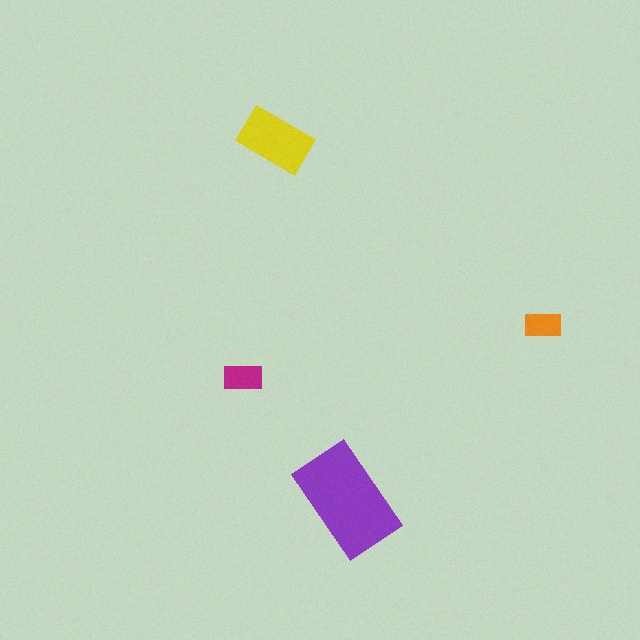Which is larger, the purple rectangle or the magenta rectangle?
The purple one.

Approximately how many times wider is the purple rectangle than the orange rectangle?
About 3 times wider.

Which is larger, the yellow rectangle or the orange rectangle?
The yellow one.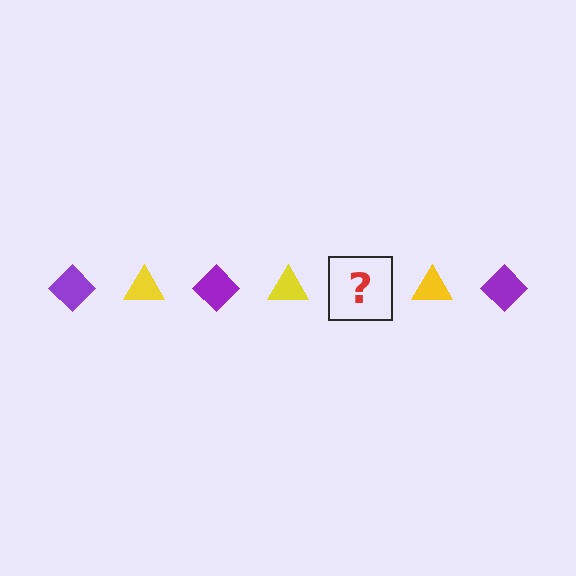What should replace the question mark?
The question mark should be replaced with a purple diamond.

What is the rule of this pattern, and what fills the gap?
The rule is that the pattern alternates between purple diamond and yellow triangle. The gap should be filled with a purple diamond.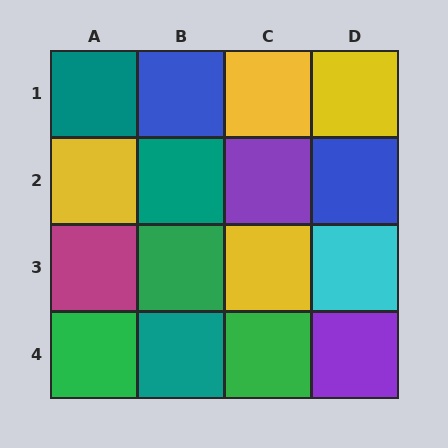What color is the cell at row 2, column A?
Yellow.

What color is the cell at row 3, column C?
Yellow.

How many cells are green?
3 cells are green.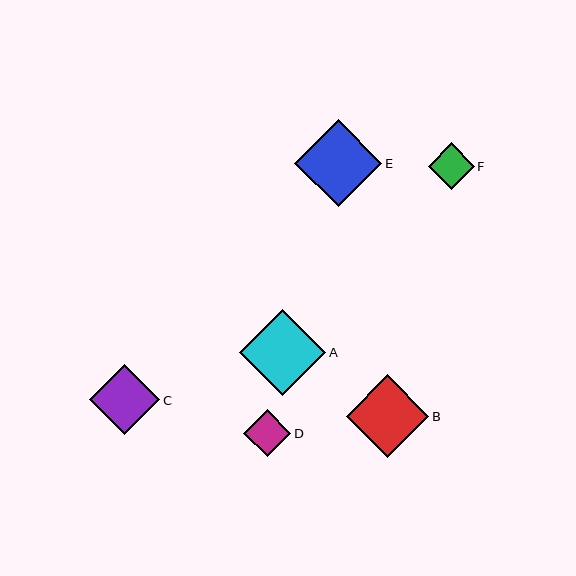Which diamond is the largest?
Diamond E is the largest with a size of approximately 87 pixels.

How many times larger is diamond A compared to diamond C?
Diamond A is approximately 1.2 times the size of diamond C.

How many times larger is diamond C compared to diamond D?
Diamond C is approximately 1.5 times the size of diamond D.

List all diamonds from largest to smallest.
From largest to smallest: E, A, B, C, D, F.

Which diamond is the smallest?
Diamond F is the smallest with a size of approximately 46 pixels.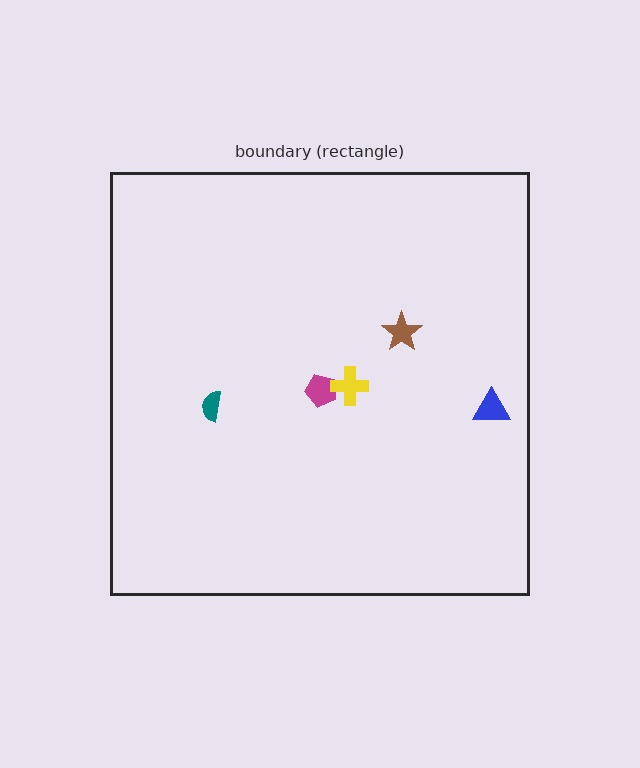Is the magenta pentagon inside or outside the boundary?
Inside.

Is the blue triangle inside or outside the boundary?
Inside.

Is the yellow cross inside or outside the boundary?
Inside.